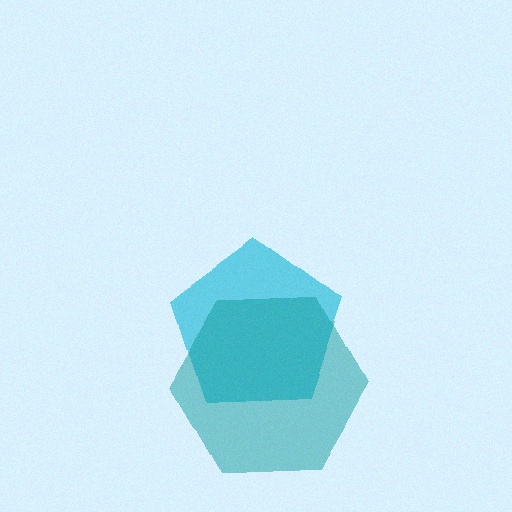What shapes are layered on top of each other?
The layered shapes are: a cyan pentagon, a teal hexagon.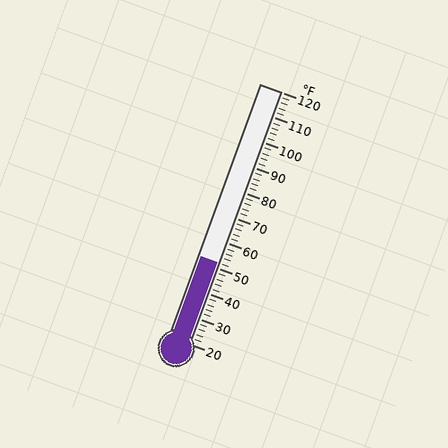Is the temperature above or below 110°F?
The temperature is below 110°F.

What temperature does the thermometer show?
The thermometer shows approximately 52°F.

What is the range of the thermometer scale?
The thermometer scale ranges from 20°F to 120°F.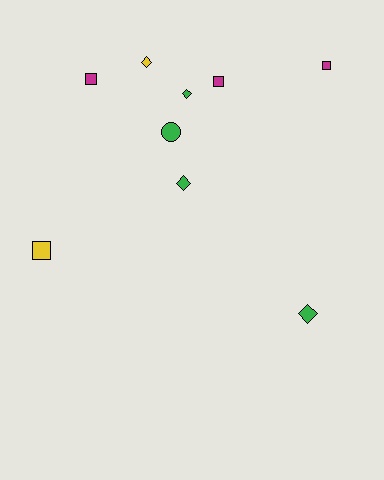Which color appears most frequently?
Green, with 4 objects.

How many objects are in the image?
There are 9 objects.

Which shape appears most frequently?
Diamond, with 4 objects.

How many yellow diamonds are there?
There is 1 yellow diamond.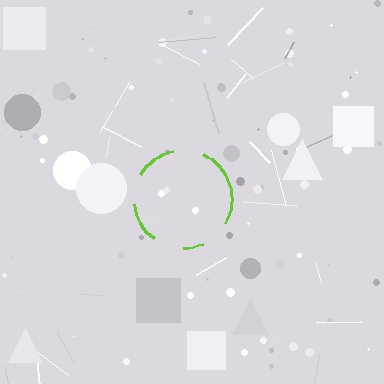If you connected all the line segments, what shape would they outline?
They would outline a circle.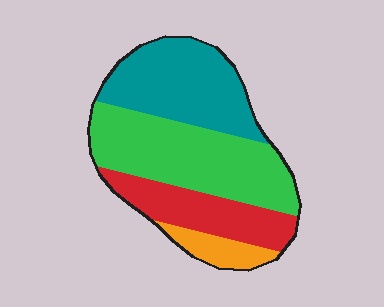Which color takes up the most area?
Green, at roughly 40%.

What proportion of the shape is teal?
Teal covers around 30% of the shape.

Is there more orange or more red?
Red.